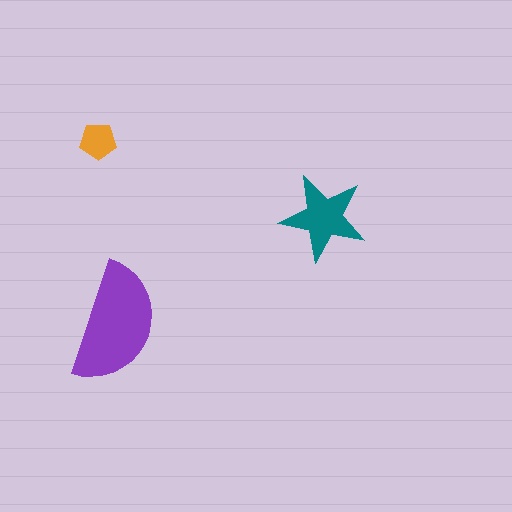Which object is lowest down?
The purple semicircle is bottommost.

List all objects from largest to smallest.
The purple semicircle, the teal star, the orange pentagon.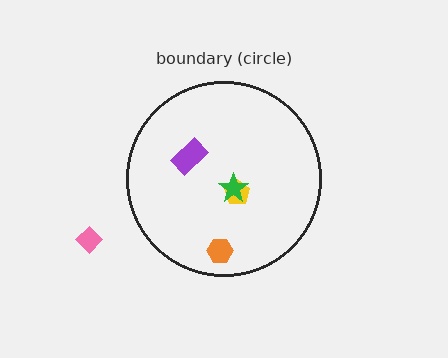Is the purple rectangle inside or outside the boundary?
Inside.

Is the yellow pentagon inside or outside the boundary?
Inside.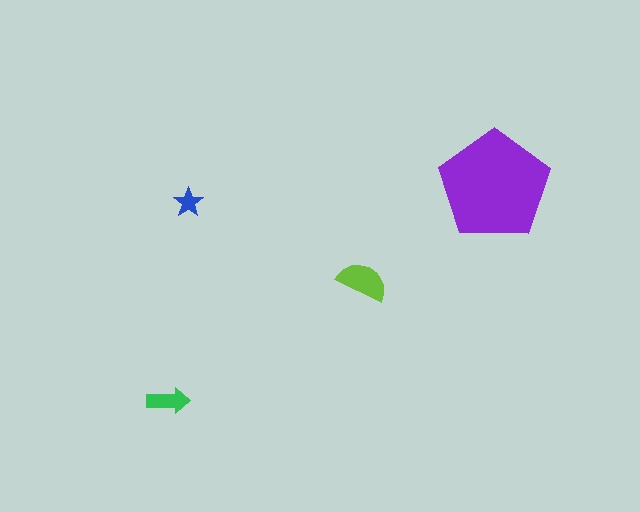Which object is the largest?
The purple pentagon.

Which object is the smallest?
The blue star.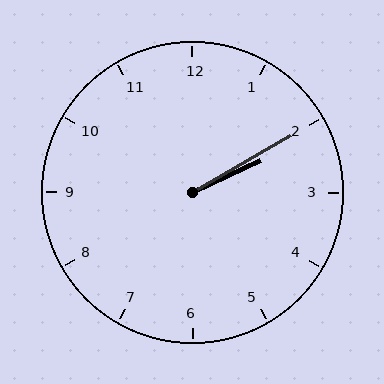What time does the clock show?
2:10.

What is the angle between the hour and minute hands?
Approximately 5 degrees.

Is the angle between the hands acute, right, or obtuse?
It is acute.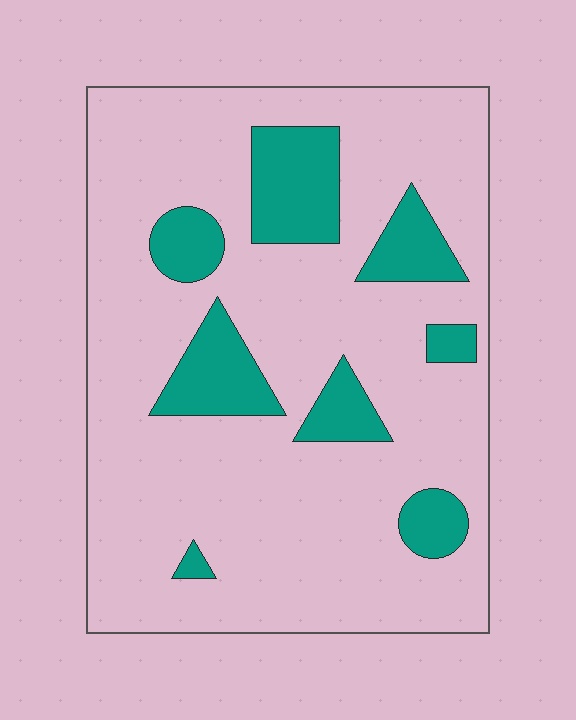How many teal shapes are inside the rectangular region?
8.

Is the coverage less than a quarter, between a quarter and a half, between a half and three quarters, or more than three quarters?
Less than a quarter.